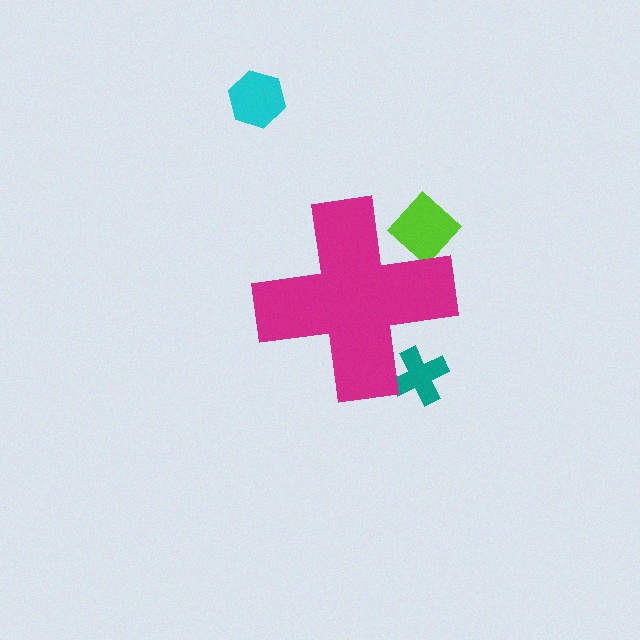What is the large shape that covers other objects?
A magenta cross.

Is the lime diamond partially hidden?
Yes, the lime diamond is partially hidden behind the magenta cross.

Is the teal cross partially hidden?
Yes, the teal cross is partially hidden behind the magenta cross.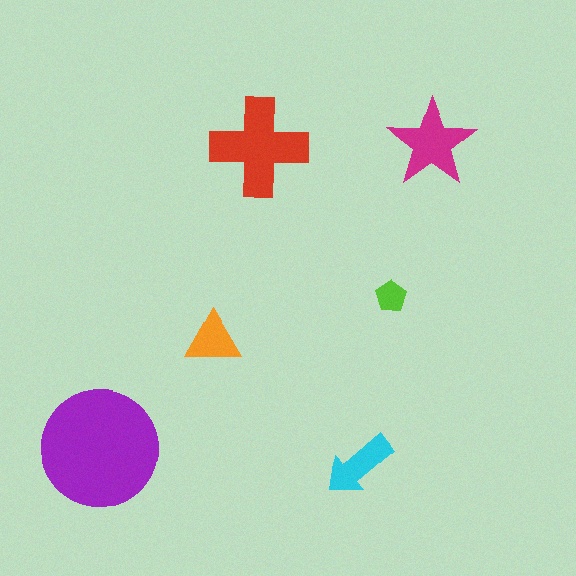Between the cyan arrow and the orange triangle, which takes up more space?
The cyan arrow.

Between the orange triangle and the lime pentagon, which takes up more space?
The orange triangle.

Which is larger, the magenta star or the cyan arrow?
The magenta star.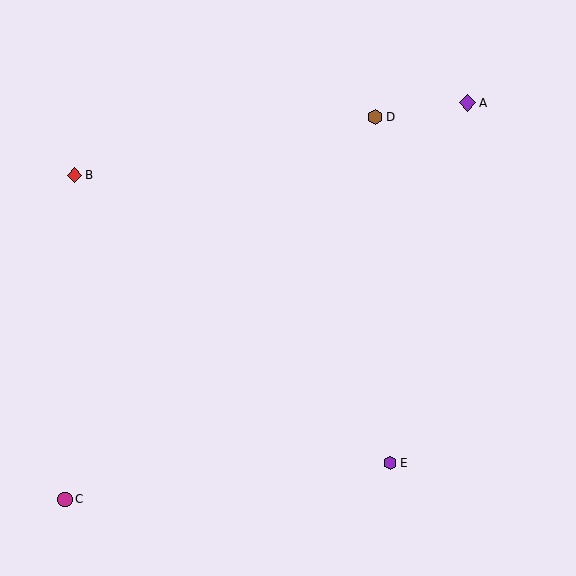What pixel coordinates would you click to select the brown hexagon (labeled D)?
Click at (375, 117) to select the brown hexagon D.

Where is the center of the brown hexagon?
The center of the brown hexagon is at (375, 117).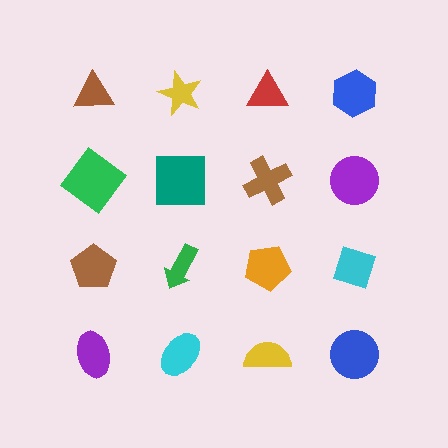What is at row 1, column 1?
A brown triangle.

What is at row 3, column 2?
A green arrow.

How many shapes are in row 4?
4 shapes.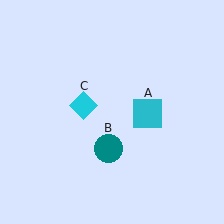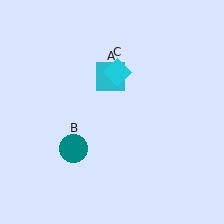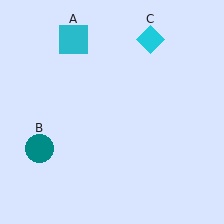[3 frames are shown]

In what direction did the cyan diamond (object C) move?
The cyan diamond (object C) moved up and to the right.